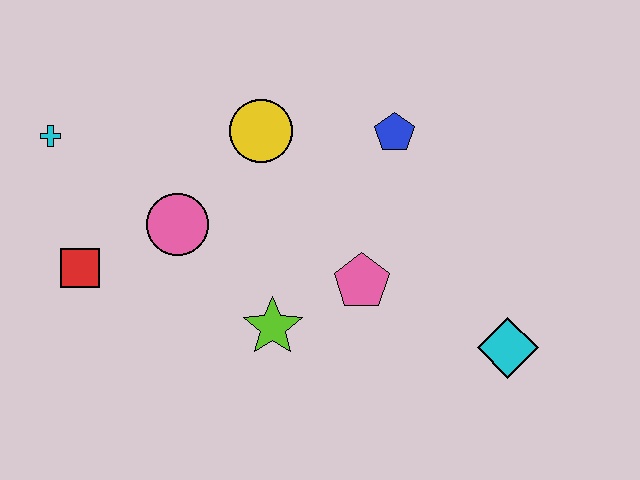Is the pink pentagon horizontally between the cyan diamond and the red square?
Yes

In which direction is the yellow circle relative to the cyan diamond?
The yellow circle is to the left of the cyan diamond.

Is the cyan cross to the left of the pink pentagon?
Yes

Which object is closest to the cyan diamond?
The pink pentagon is closest to the cyan diamond.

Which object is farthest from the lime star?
The cyan cross is farthest from the lime star.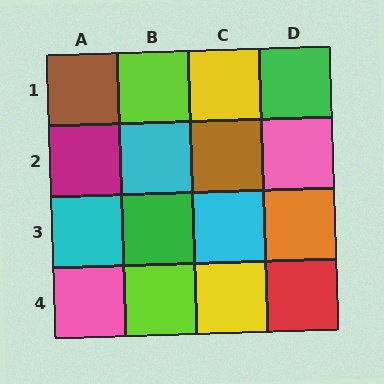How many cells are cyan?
3 cells are cyan.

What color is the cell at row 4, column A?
Pink.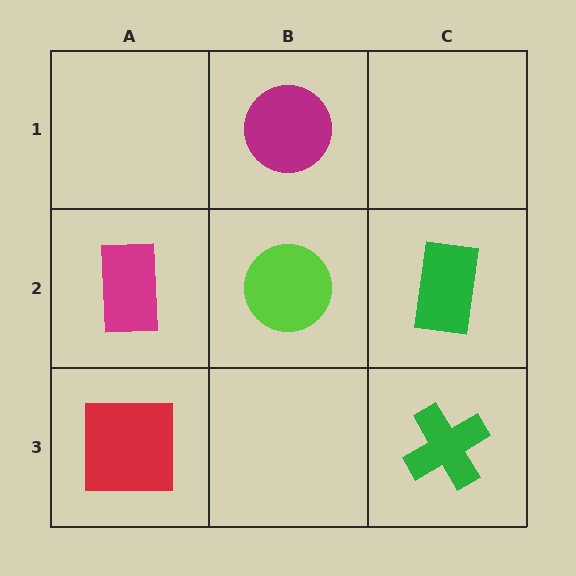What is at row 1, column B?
A magenta circle.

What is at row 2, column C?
A green rectangle.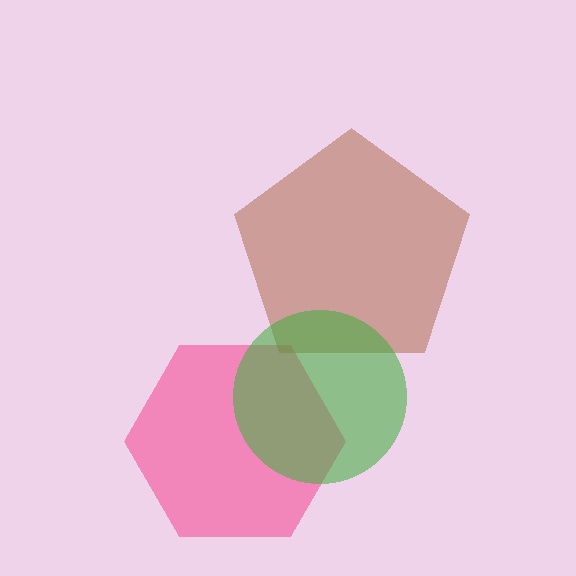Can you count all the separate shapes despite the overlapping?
Yes, there are 3 separate shapes.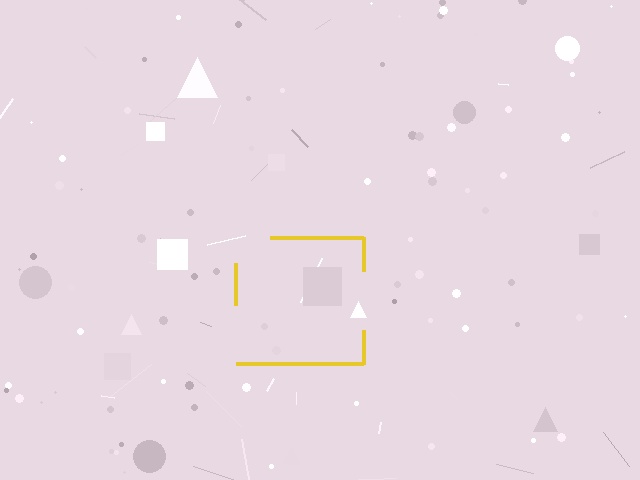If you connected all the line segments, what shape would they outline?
They would outline a square.